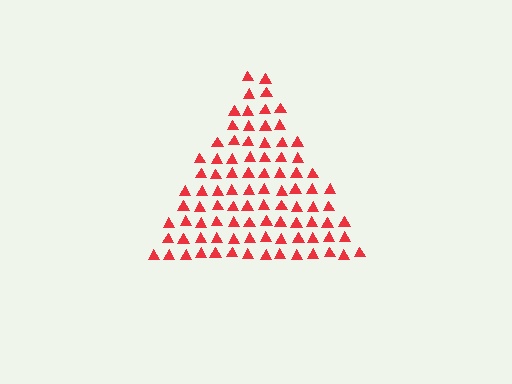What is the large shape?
The large shape is a triangle.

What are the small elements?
The small elements are triangles.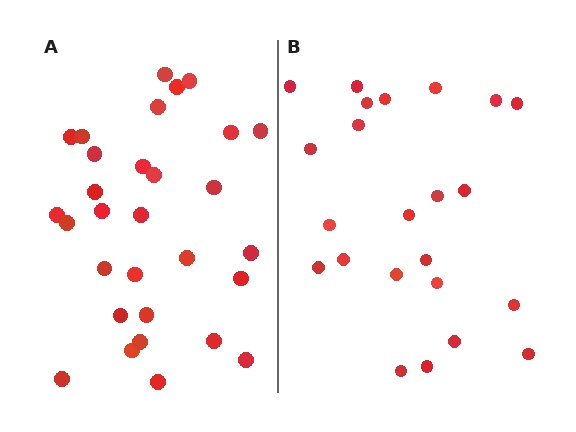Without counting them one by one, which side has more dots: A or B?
Region A (the left region) has more dots.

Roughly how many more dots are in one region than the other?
Region A has roughly 8 or so more dots than region B.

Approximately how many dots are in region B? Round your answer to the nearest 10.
About 20 dots. (The exact count is 23, which rounds to 20.)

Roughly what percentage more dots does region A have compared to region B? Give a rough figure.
About 30% more.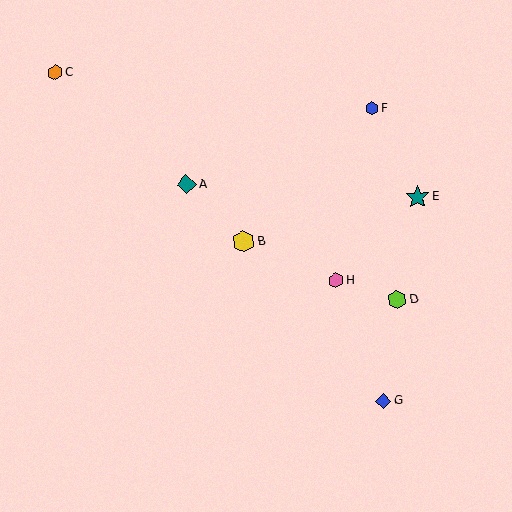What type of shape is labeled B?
Shape B is a yellow hexagon.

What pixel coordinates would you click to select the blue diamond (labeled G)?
Click at (383, 401) to select the blue diamond G.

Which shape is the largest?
The teal star (labeled E) is the largest.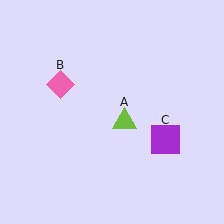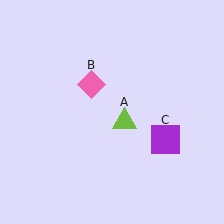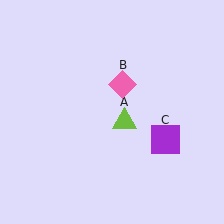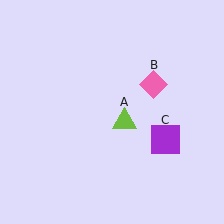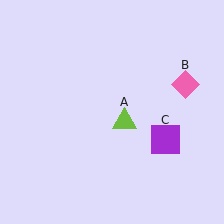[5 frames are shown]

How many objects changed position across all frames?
1 object changed position: pink diamond (object B).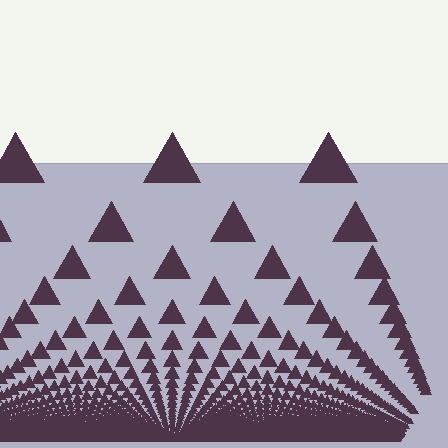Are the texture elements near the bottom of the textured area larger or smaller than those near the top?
Smaller. The gradient is inverted — elements near the bottom are smaller and denser.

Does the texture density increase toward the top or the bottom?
Density increases toward the bottom.